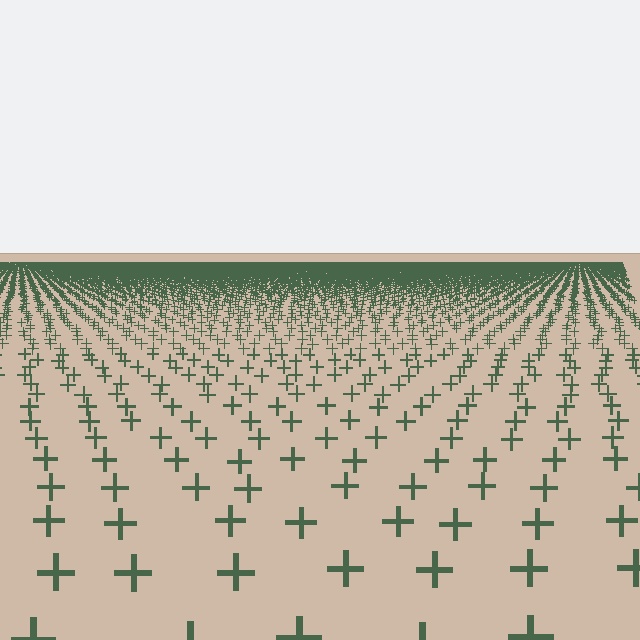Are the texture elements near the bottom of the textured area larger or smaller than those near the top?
Larger. Near the bottom, elements are closer to the viewer and appear at a bigger on-screen size.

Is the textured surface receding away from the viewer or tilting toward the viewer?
The surface is receding away from the viewer. Texture elements get smaller and denser toward the top.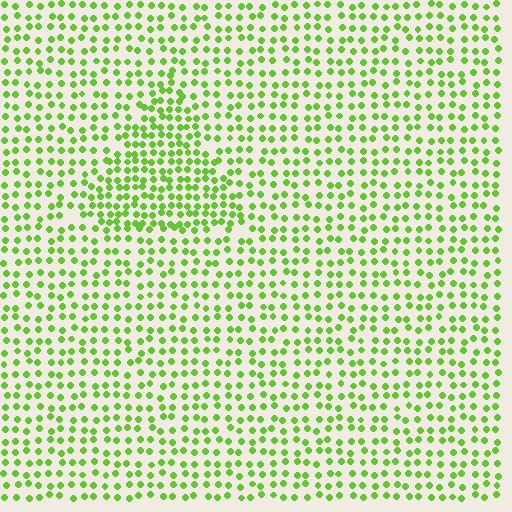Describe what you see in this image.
The image contains small lime elements arranged at two different densities. A triangle-shaped region is visible where the elements are more densely packed than the surrounding area.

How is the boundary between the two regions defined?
The boundary is defined by a change in element density (approximately 1.6x ratio). All elements are the same color, size, and shape.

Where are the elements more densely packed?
The elements are more densely packed inside the triangle boundary.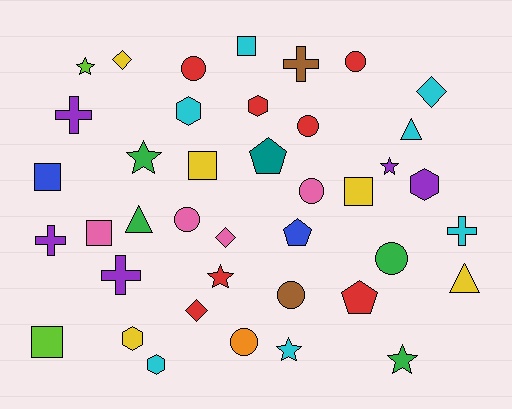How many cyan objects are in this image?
There are 7 cyan objects.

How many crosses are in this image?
There are 5 crosses.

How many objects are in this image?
There are 40 objects.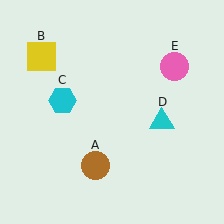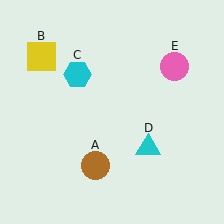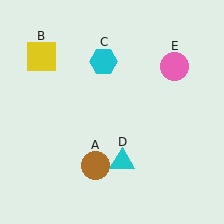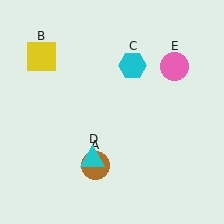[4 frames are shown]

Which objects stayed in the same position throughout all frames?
Brown circle (object A) and yellow square (object B) and pink circle (object E) remained stationary.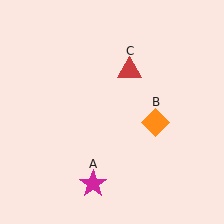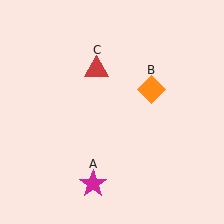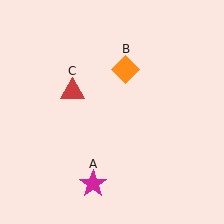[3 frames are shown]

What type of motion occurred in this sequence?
The orange diamond (object B), red triangle (object C) rotated counterclockwise around the center of the scene.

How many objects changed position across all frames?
2 objects changed position: orange diamond (object B), red triangle (object C).